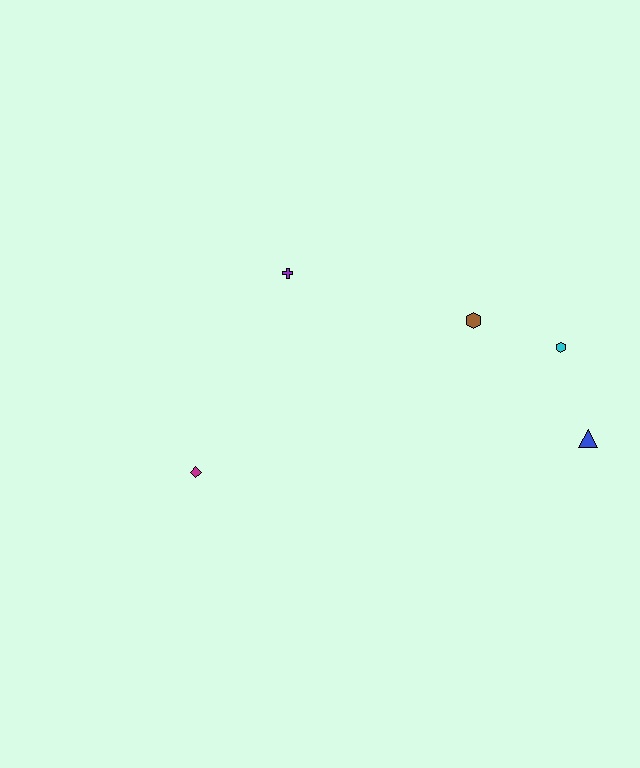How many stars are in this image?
There are no stars.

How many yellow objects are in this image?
There are no yellow objects.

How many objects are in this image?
There are 5 objects.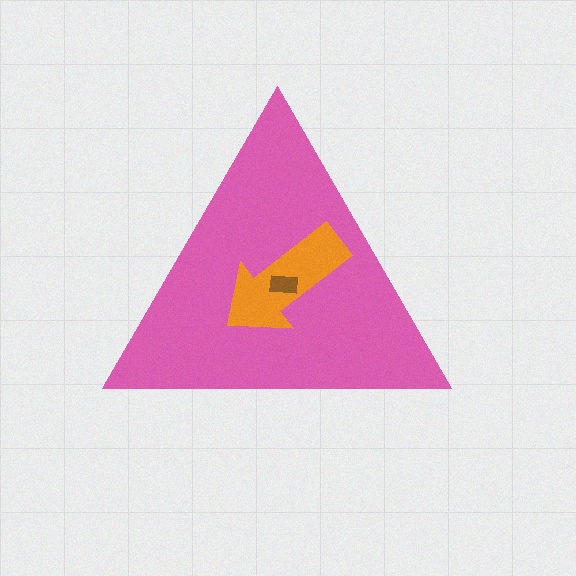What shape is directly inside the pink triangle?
The orange arrow.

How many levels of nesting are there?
3.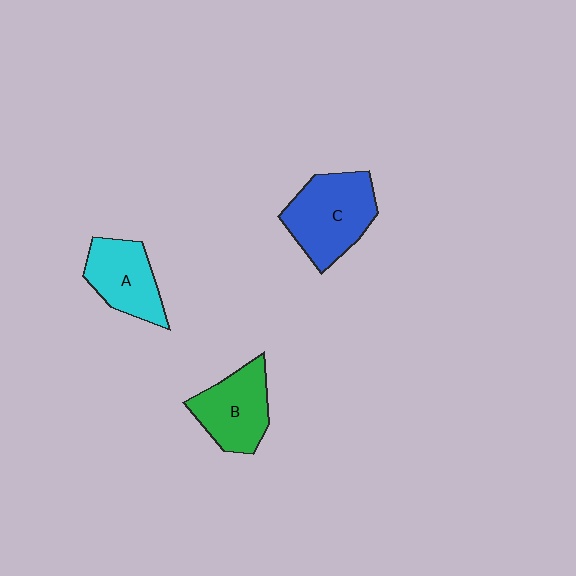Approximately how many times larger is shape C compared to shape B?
Approximately 1.2 times.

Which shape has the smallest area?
Shape A (cyan).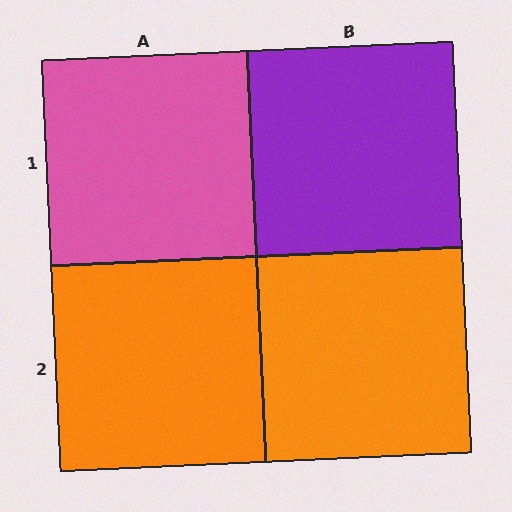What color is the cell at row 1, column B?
Purple.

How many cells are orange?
2 cells are orange.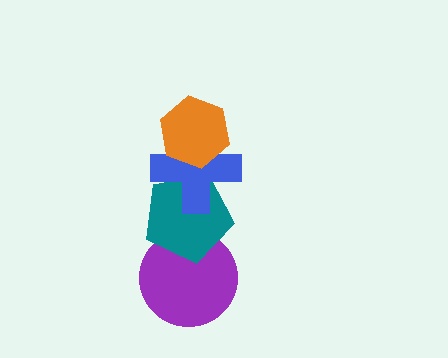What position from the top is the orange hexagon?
The orange hexagon is 1st from the top.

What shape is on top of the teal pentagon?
The blue cross is on top of the teal pentagon.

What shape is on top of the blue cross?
The orange hexagon is on top of the blue cross.